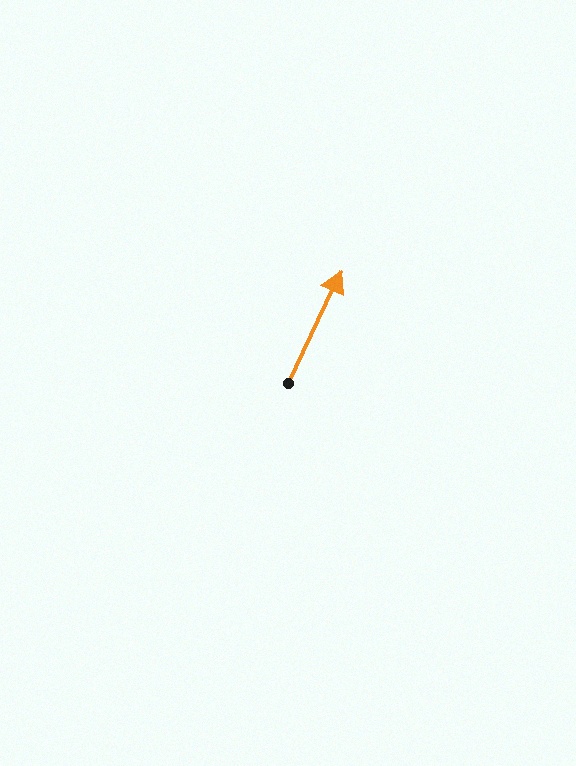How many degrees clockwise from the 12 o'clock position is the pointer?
Approximately 25 degrees.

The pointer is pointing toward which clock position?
Roughly 1 o'clock.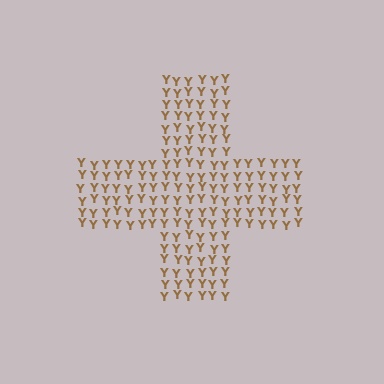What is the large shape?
The large shape is a cross.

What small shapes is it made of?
It is made of small letter Y's.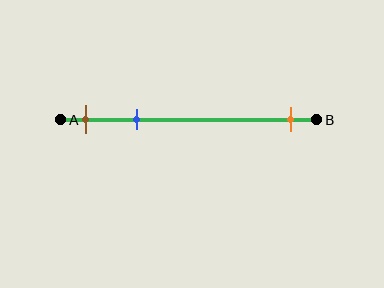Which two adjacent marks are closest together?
The brown and blue marks are the closest adjacent pair.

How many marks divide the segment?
There are 3 marks dividing the segment.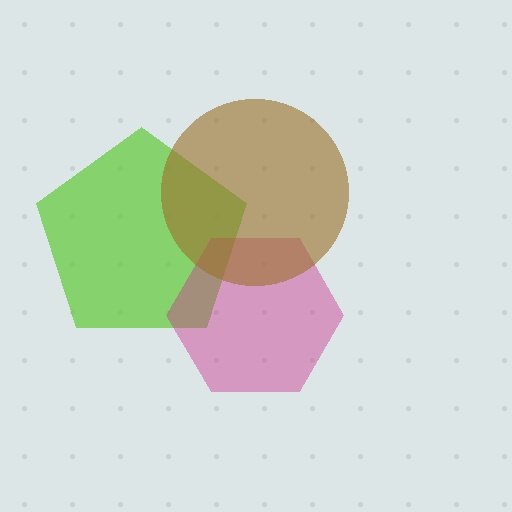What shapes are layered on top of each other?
The layered shapes are: a lime pentagon, a magenta hexagon, a brown circle.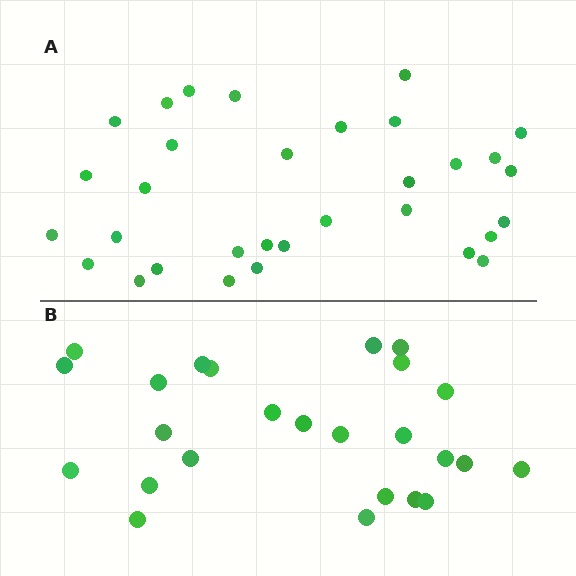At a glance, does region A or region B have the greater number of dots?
Region A (the top region) has more dots.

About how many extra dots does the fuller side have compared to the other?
Region A has roughly 8 or so more dots than region B.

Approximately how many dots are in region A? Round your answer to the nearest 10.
About 30 dots. (The exact count is 32, which rounds to 30.)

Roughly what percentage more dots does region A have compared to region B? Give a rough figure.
About 30% more.